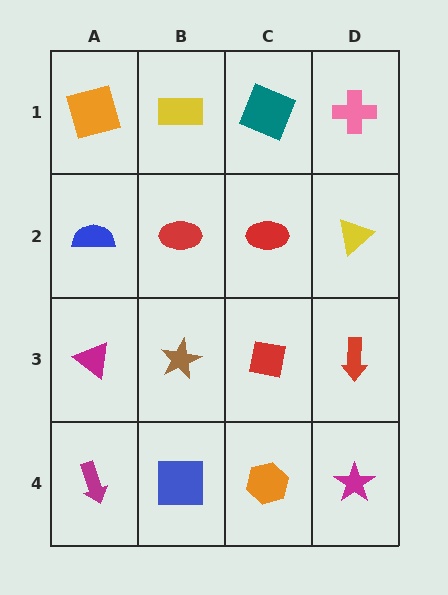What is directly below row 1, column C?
A red ellipse.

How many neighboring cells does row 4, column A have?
2.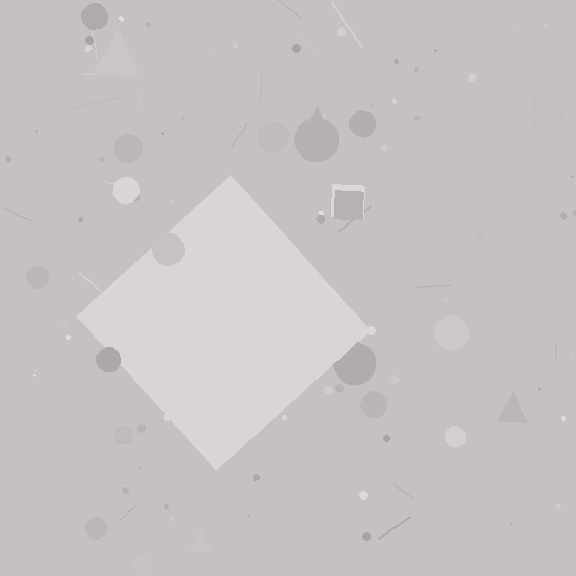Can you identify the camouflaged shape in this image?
The camouflaged shape is a diamond.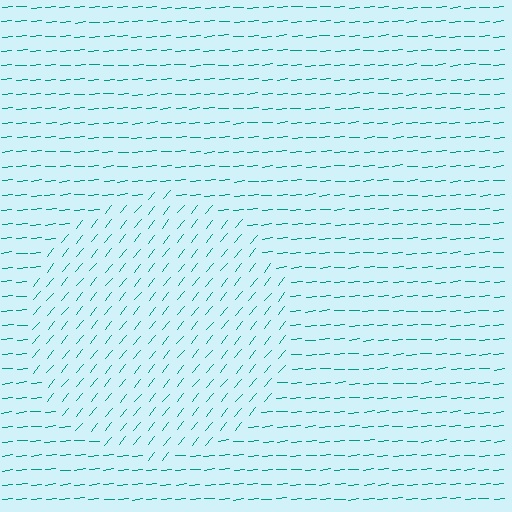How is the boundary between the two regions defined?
The boundary is defined purely by a change in line orientation (approximately 45 degrees difference). All lines are the same color and thickness.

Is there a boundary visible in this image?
Yes, there is a texture boundary formed by a change in line orientation.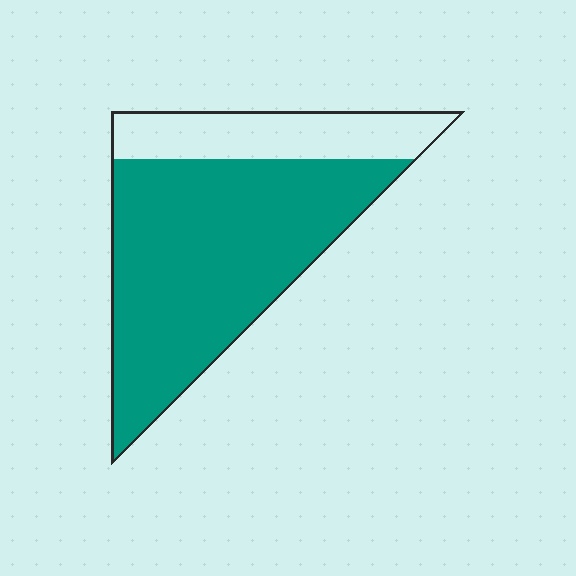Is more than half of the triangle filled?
Yes.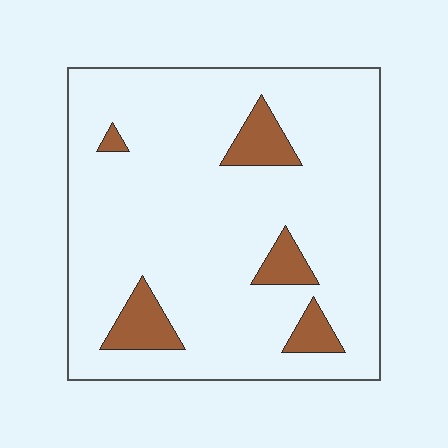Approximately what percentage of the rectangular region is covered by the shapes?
Approximately 10%.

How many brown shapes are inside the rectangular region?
5.